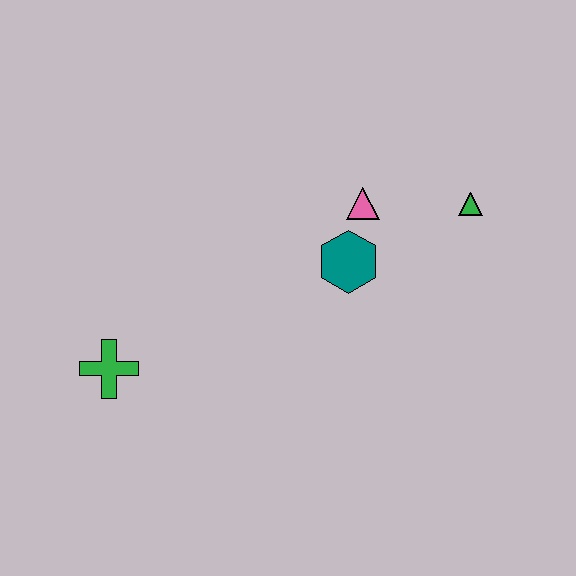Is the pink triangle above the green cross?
Yes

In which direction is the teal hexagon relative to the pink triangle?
The teal hexagon is below the pink triangle.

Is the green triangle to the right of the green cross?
Yes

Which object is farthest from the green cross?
The green triangle is farthest from the green cross.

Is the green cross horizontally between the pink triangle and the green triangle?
No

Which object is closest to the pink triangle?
The teal hexagon is closest to the pink triangle.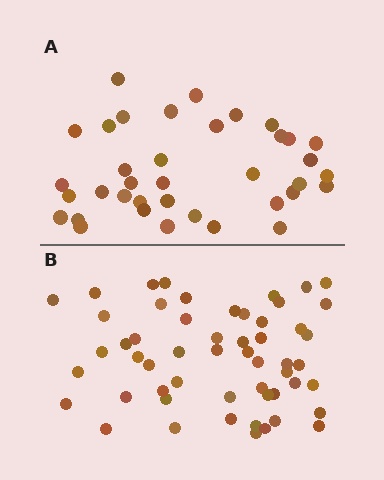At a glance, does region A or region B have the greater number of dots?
Region B (the bottom region) has more dots.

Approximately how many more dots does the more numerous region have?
Region B has approximately 15 more dots than region A.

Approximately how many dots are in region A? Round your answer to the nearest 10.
About 40 dots. (The exact count is 37, which rounds to 40.)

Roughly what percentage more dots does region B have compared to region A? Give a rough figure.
About 45% more.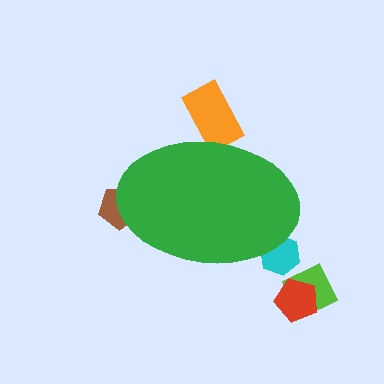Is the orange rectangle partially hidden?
Yes, the orange rectangle is partially hidden behind the green ellipse.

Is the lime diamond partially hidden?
No, the lime diamond is fully visible.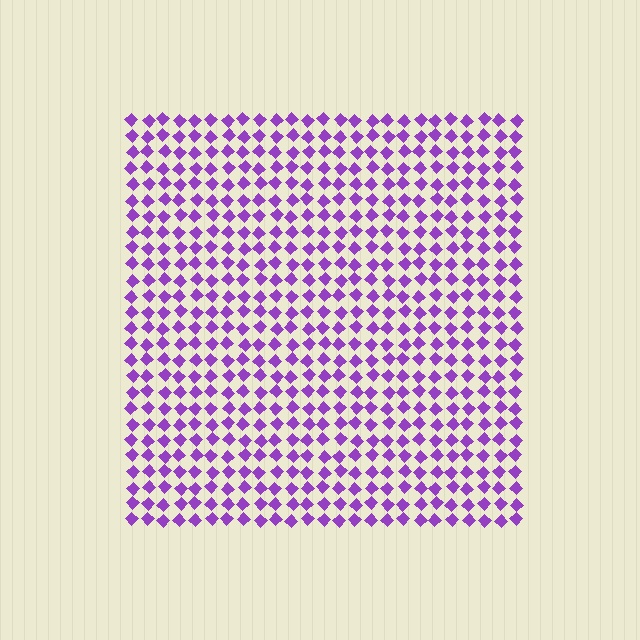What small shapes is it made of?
It is made of small diamonds.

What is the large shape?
The large shape is a square.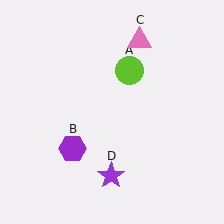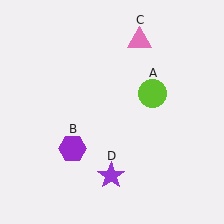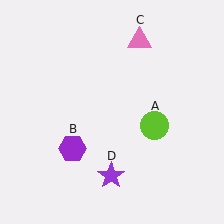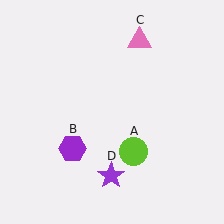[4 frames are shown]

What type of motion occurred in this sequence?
The lime circle (object A) rotated clockwise around the center of the scene.